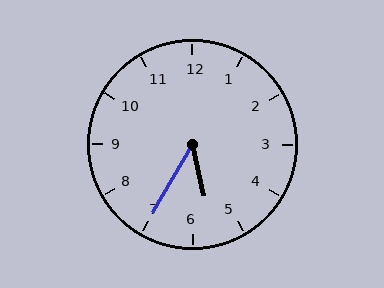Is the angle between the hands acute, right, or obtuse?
It is acute.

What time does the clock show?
5:35.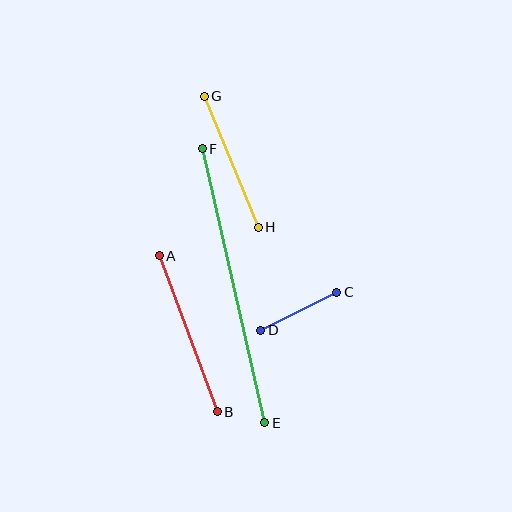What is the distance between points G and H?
The distance is approximately 142 pixels.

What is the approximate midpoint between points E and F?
The midpoint is at approximately (233, 286) pixels.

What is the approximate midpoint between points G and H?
The midpoint is at approximately (231, 162) pixels.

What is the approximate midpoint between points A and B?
The midpoint is at approximately (188, 334) pixels.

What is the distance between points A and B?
The distance is approximately 167 pixels.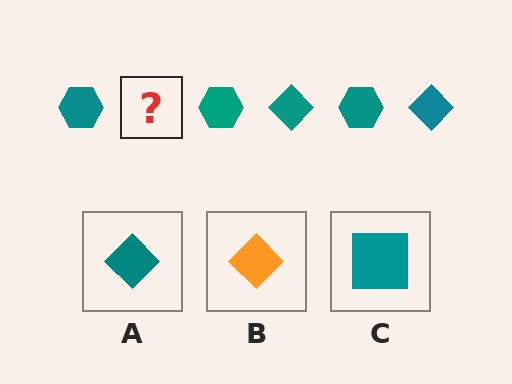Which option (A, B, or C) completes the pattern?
A.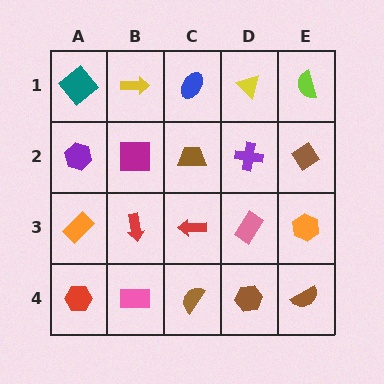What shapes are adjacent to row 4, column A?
An orange rectangle (row 3, column A), a pink rectangle (row 4, column B).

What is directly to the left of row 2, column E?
A purple cross.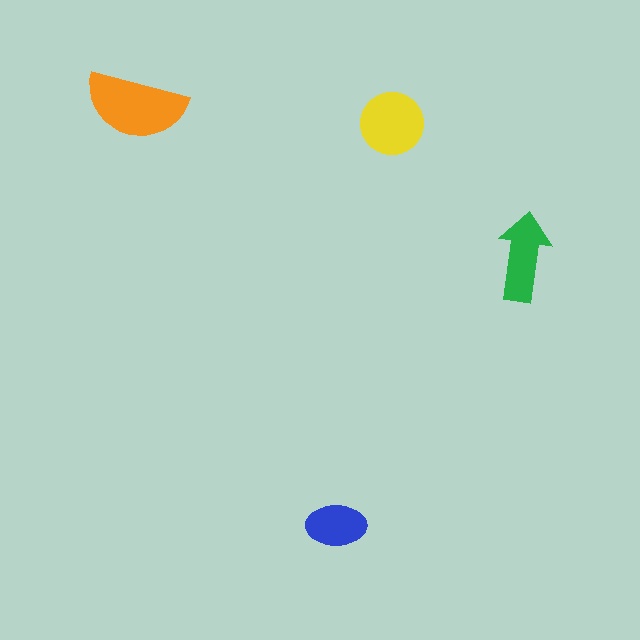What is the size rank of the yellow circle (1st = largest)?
2nd.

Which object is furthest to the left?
The orange semicircle is leftmost.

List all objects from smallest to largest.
The blue ellipse, the green arrow, the yellow circle, the orange semicircle.